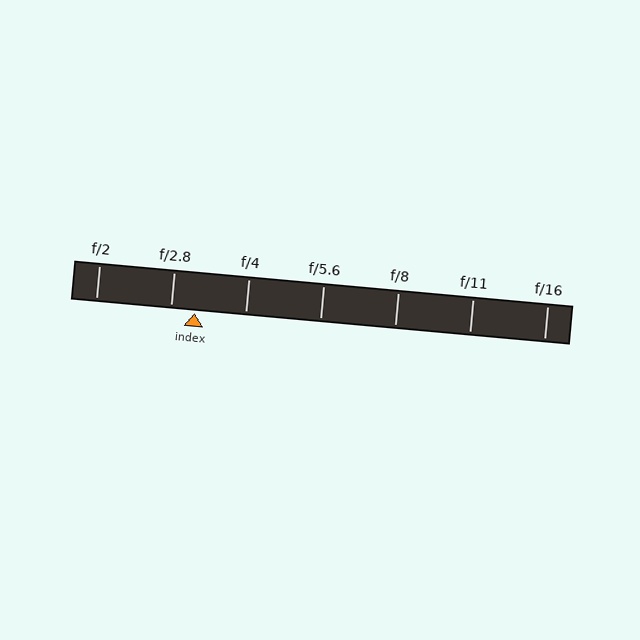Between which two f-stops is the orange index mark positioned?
The index mark is between f/2.8 and f/4.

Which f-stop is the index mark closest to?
The index mark is closest to f/2.8.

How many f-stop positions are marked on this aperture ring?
There are 7 f-stop positions marked.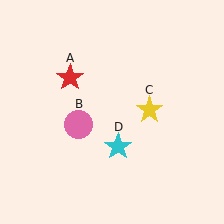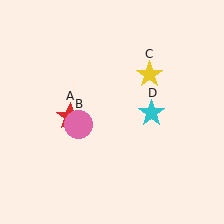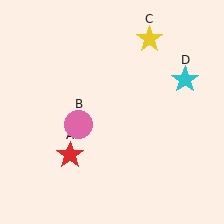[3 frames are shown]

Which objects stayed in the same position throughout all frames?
Pink circle (object B) remained stationary.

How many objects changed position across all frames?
3 objects changed position: red star (object A), yellow star (object C), cyan star (object D).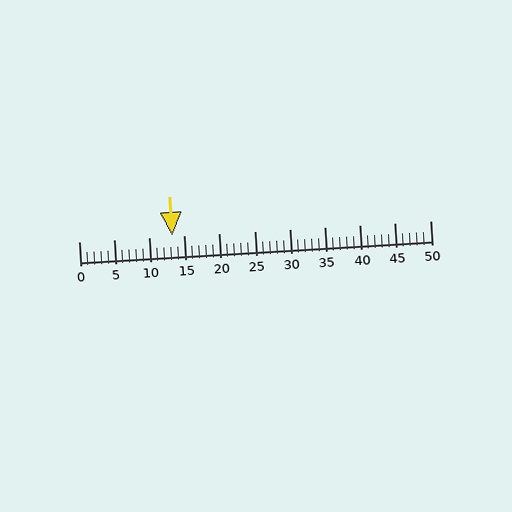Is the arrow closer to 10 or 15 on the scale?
The arrow is closer to 15.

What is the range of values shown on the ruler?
The ruler shows values from 0 to 50.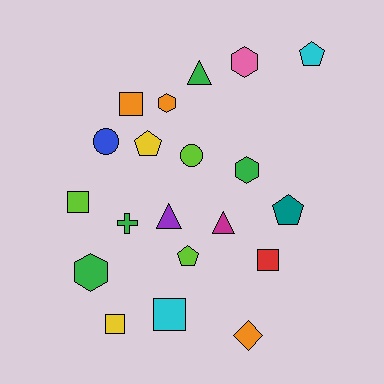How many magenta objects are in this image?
There is 1 magenta object.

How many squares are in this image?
There are 5 squares.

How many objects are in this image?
There are 20 objects.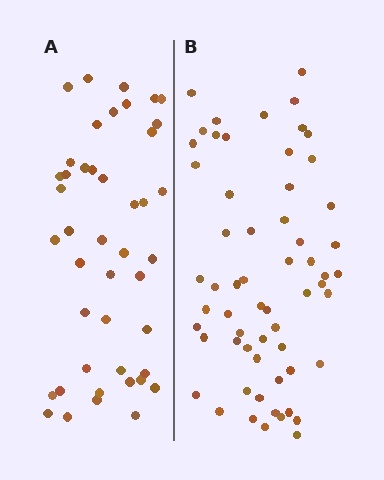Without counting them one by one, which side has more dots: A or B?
Region B (the right region) has more dots.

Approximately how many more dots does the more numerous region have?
Region B has approximately 15 more dots than region A.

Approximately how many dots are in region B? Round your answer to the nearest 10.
About 60 dots.